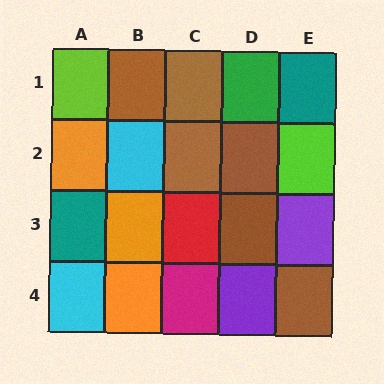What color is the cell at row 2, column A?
Orange.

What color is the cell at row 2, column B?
Cyan.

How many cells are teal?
2 cells are teal.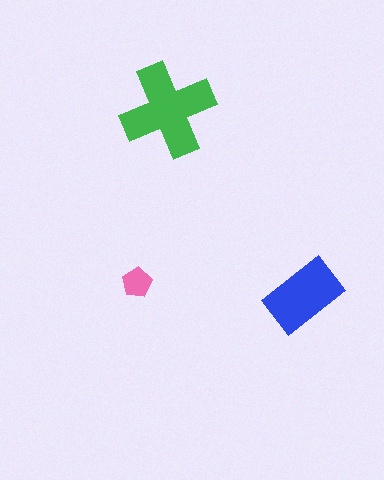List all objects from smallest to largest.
The pink pentagon, the blue rectangle, the green cross.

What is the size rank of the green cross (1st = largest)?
1st.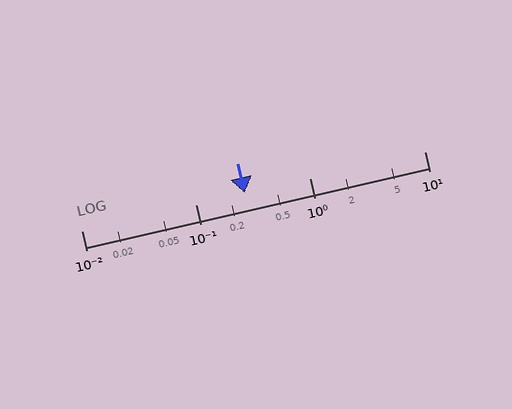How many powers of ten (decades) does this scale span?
The scale spans 3 decades, from 0.01 to 10.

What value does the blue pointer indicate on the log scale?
The pointer indicates approximately 0.27.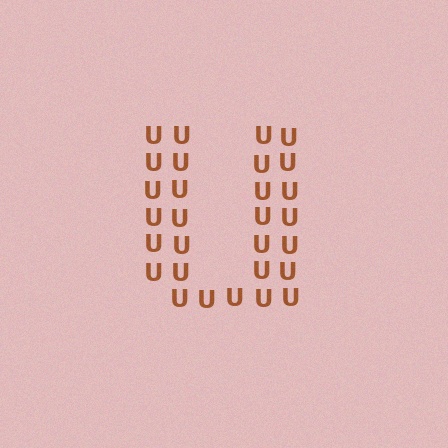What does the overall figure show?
The overall figure shows the letter U.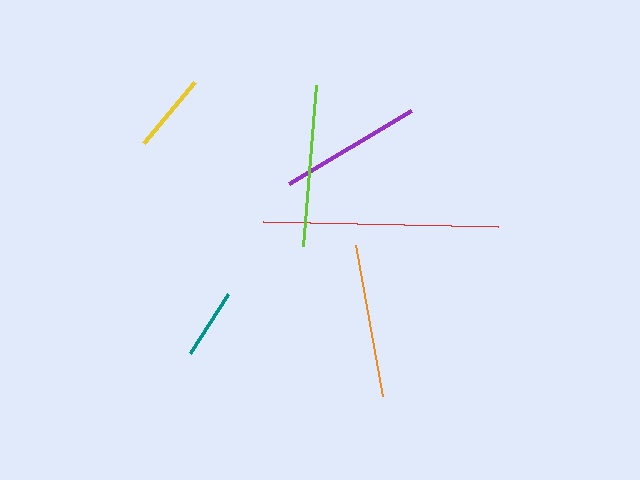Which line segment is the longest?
The red line is the longest at approximately 235 pixels.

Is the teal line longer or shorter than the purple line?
The purple line is longer than the teal line.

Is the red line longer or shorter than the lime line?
The red line is longer than the lime line.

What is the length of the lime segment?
The lime segment is approximately 161 pixels long.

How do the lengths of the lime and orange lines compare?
The lime and orange lines are approximately the same length.